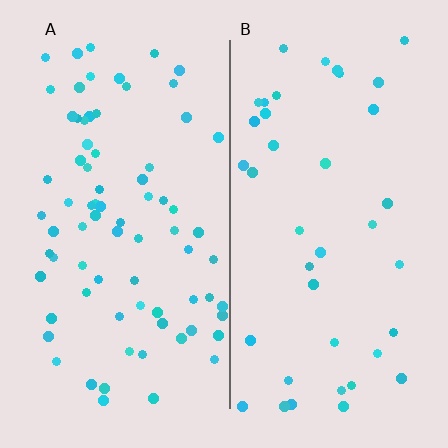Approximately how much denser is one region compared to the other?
Approximately 2.0× — region A over region B.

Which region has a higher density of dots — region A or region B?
A (the left).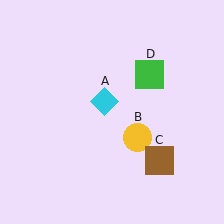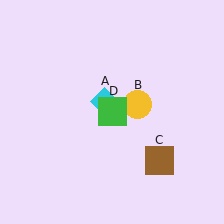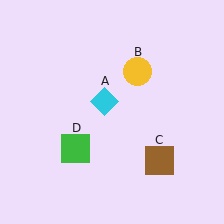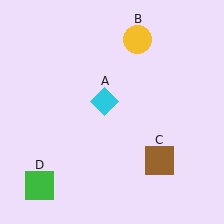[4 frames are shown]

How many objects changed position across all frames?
2 objects changed position: yellow circle (object B), green square (object D).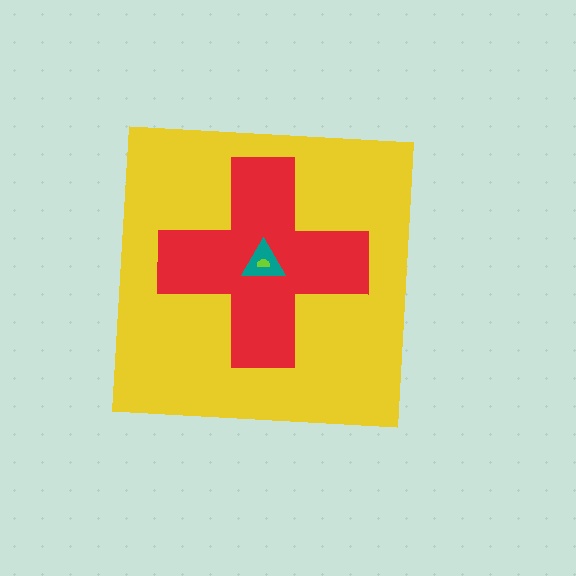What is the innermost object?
The lime semicircle.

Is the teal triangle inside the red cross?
Yes.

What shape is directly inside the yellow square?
The red cross.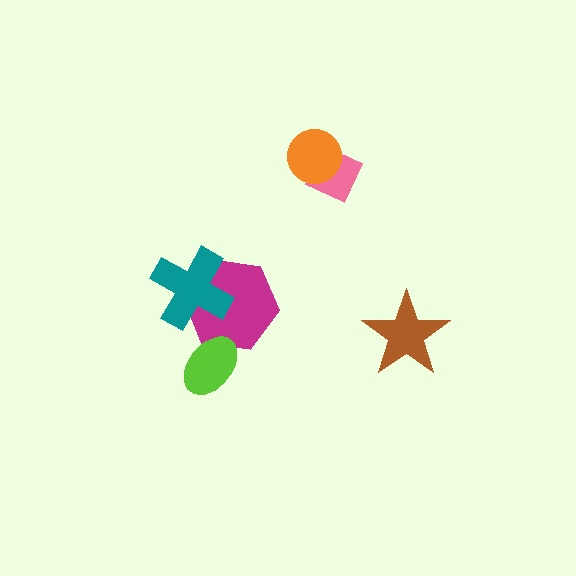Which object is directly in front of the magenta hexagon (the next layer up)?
The teal cross is directly in front of the magenta hexagon.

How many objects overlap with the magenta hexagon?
2 objects overlap with the magenta hexagon.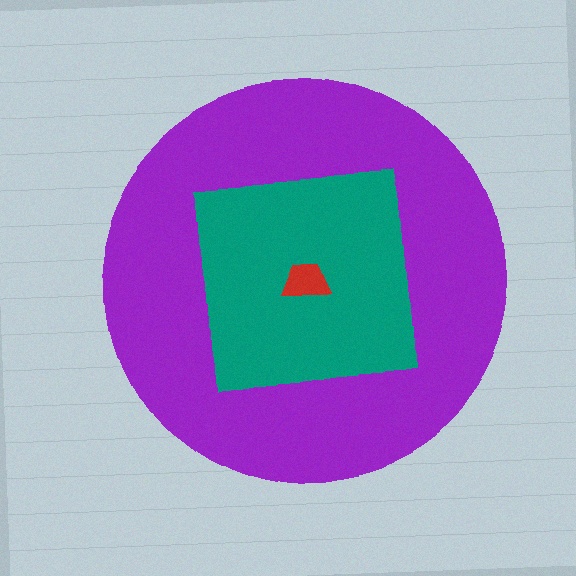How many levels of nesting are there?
3.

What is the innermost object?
The red trapezoid.